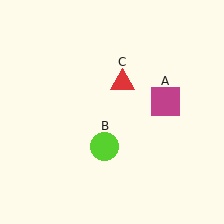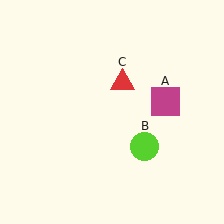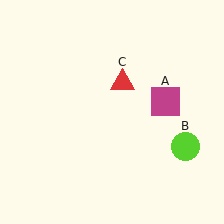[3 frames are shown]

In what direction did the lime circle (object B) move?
The lime circle (object B) moved right.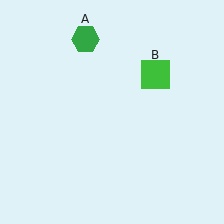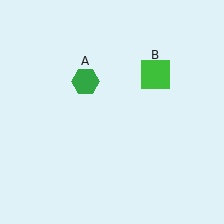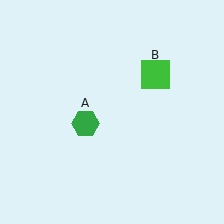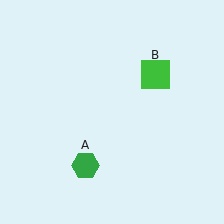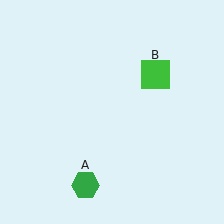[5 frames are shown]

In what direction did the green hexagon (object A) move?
The green hexagon (object A) moved down.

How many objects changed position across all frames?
1 object changed position: green hexagon (object A).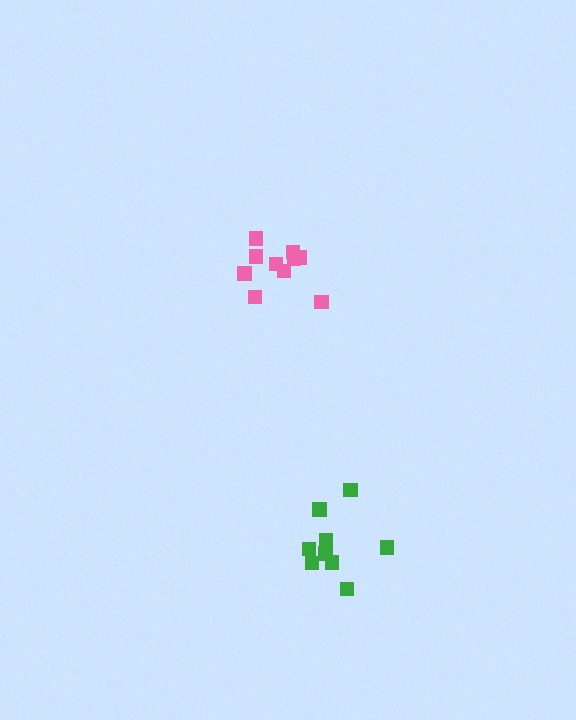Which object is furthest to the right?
The green cluster is rightmost.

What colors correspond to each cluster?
The clusters are colored: pink, green.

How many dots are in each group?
Group 1: 10 dots, Group 2: 9 dots (19 total).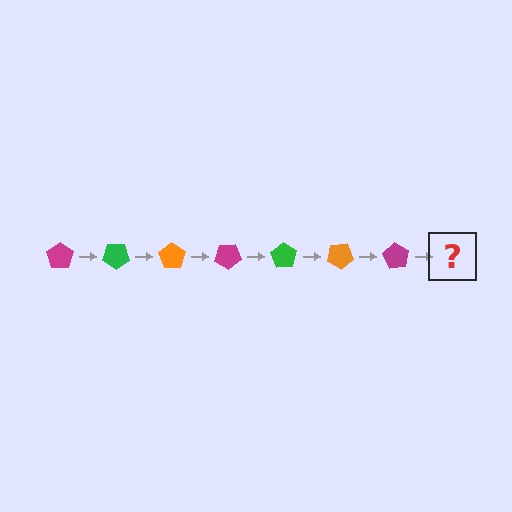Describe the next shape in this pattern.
It should be a green pentagon, rotated 245 degrees from the start.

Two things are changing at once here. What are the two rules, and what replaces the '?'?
The two rules are that it rotates 35 degrees each step and the color cycles through magenta, green, and orange. The '?' should be a green pentagon, rotated 245 degrees from the start.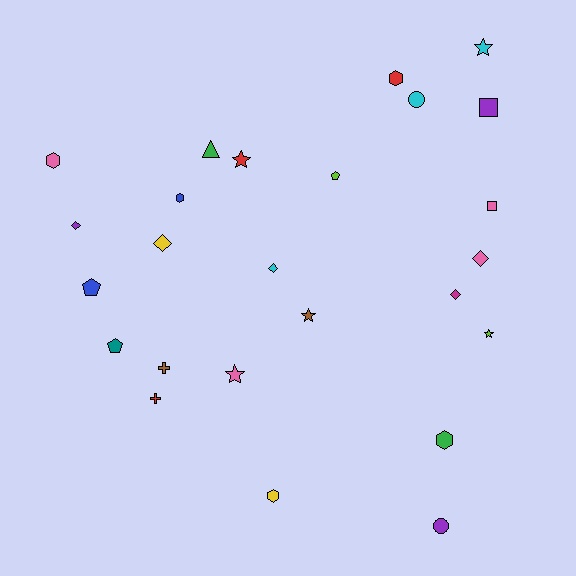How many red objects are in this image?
There are 3 red objects.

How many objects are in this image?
There are 25 objects.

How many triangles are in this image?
There is 1 triangle.